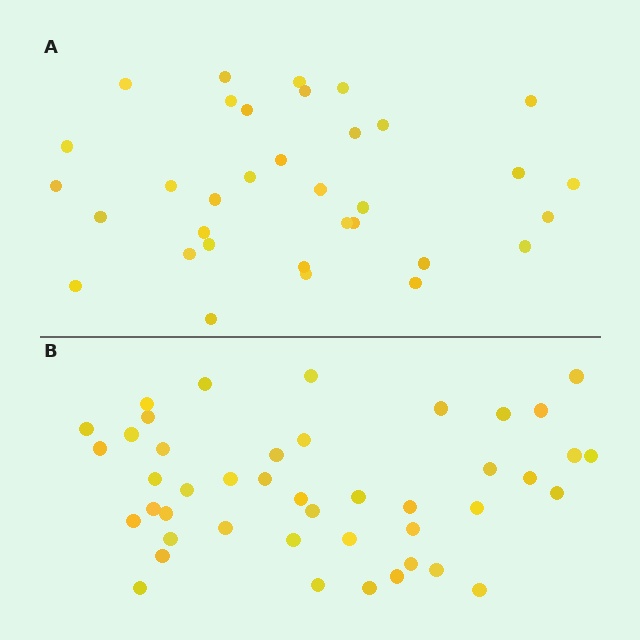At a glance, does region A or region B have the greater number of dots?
Region B (the bottom region) has more dots.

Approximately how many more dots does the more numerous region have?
Region B has roughly 10 or so more dots than region A.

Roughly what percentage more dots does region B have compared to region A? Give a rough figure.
About 30% more.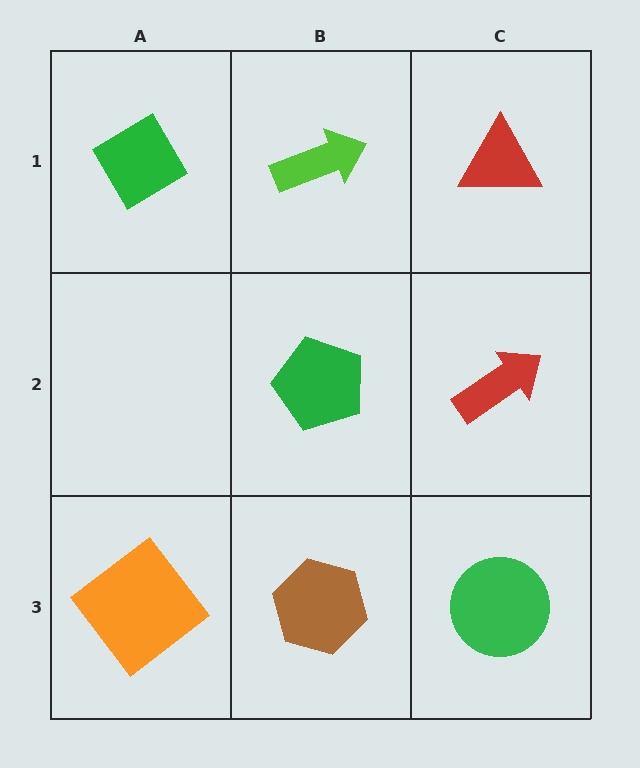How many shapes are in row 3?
3 shapes.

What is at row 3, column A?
An orange diamond.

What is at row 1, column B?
A lime arrow.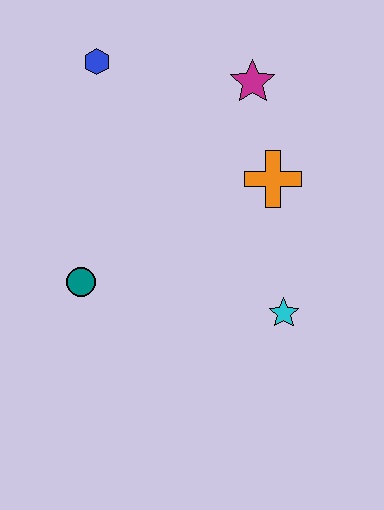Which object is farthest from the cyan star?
The blue hexagon is farthest from the cyan star.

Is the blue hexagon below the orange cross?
No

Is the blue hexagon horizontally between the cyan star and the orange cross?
No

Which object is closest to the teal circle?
The cyan star is closest to the teal circle.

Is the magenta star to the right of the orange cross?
No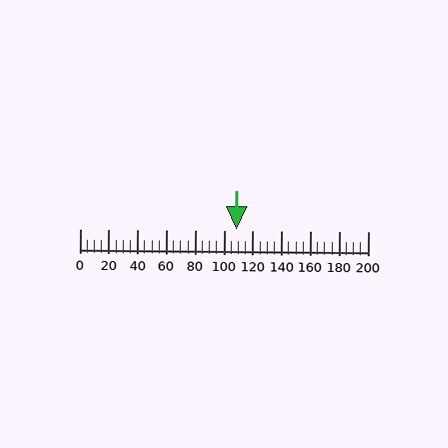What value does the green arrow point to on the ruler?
The green arrow points to approximately 108.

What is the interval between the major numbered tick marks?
The major tick marks are spaced 20 units apart.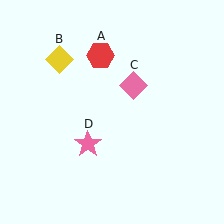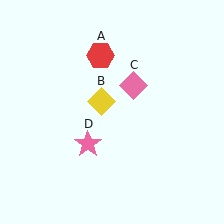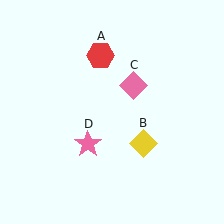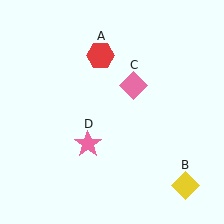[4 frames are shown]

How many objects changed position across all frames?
1 object changed position: yellow diamond (object B).